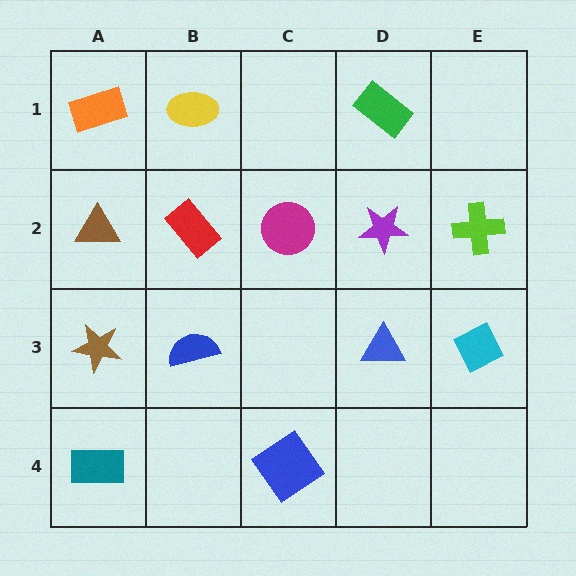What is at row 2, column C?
A magenta circle.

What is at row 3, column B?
A blue semicircle.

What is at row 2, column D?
A purple star.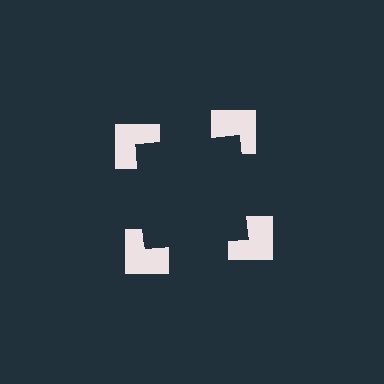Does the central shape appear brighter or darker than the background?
It typically appears slightly darker than the background, even though no actual brightness change is drawn.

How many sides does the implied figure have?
4 sides.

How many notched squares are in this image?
There are 4 — one at each vertex of the illusory square.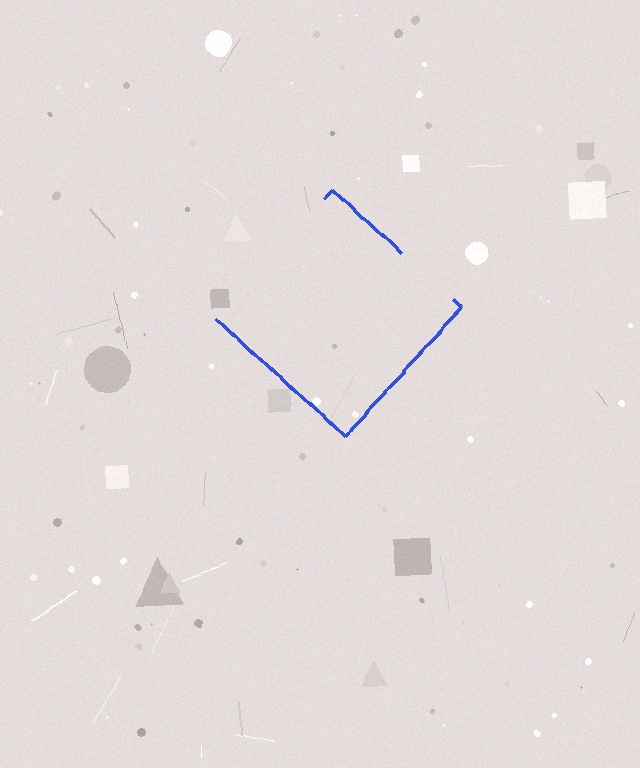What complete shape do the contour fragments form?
The contour fragments form a diamond.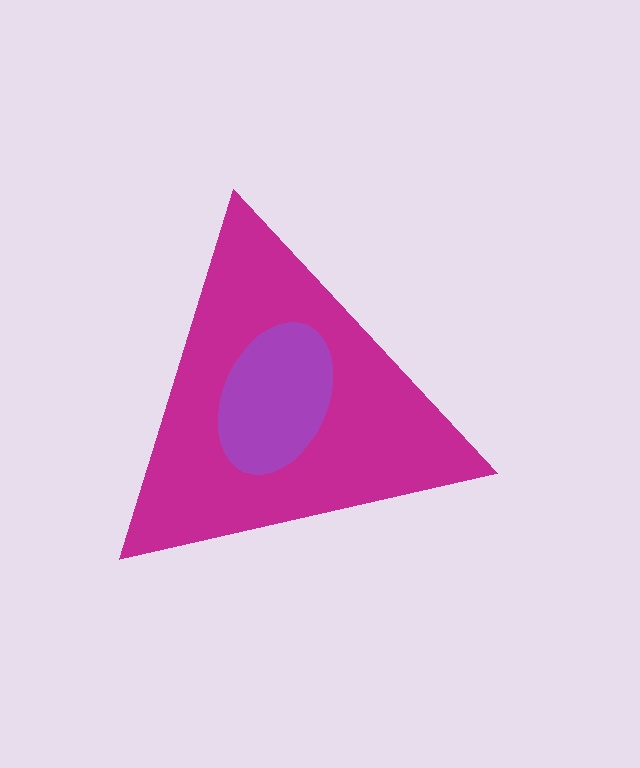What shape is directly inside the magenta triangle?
The purple ellipse.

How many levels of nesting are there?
2.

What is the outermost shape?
The magenta triangle.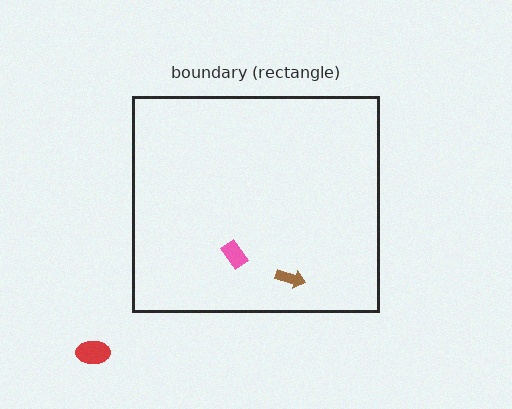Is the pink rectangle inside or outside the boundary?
Inside.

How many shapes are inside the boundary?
2 inside, 1 outside.